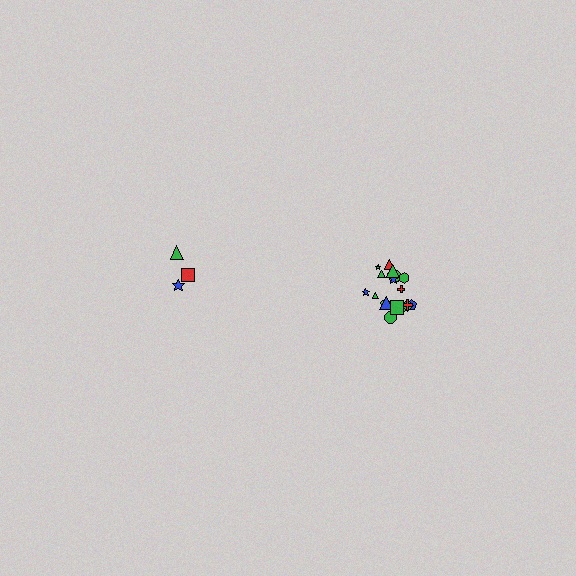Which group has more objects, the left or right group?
The right group.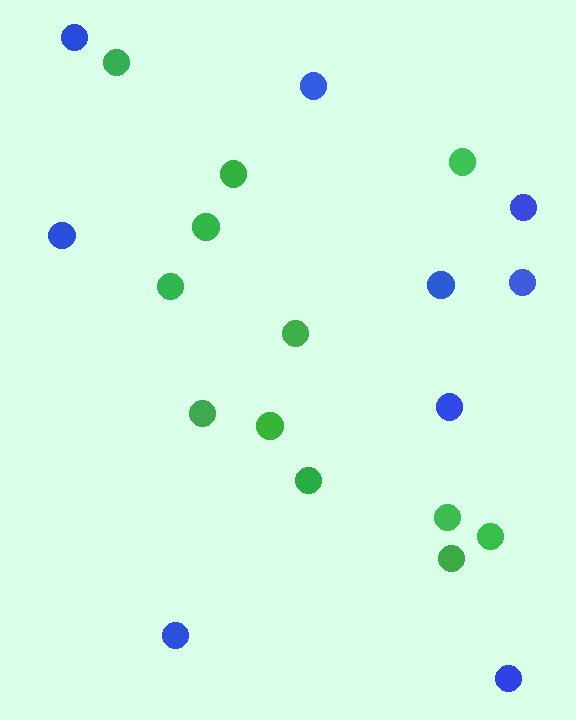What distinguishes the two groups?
There are 2 groups: one group of green circles (12) and one group of blue circles (9).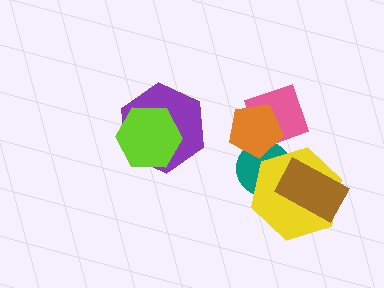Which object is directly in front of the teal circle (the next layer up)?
The yellow hexagon is directly in front of the teal circle.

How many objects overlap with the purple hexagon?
1 object overlaps with the purple hexagon.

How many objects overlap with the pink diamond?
2 objects overlap with the pink diamond.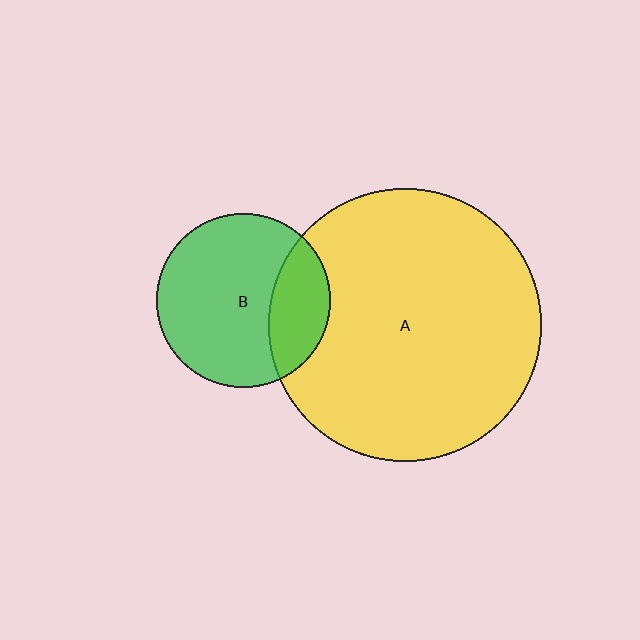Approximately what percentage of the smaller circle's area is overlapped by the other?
Approximately 25%.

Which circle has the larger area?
Circle A (yellow).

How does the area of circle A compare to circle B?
Approximately 2.5 times.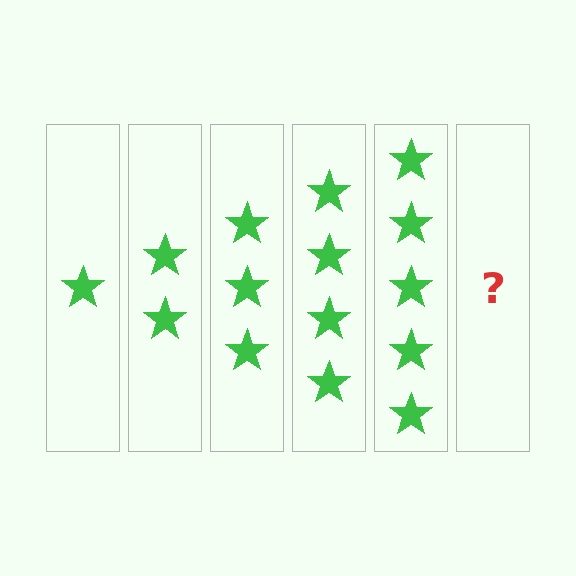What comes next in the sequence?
The next element should be 6 stars.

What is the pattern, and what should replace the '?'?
The pattern is that each step adds one more star. The '?' should be 6 stars.